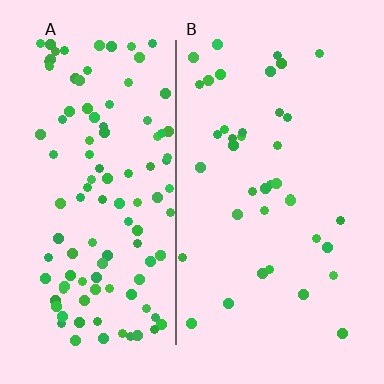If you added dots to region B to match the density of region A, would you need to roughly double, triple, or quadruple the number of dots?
Approximately triple.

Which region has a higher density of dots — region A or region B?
A (the left).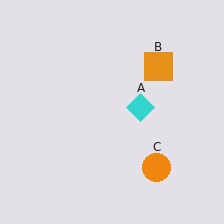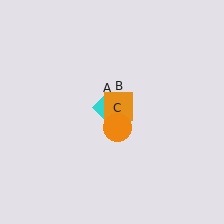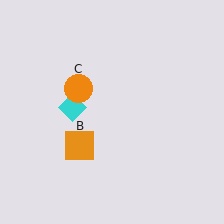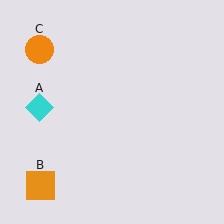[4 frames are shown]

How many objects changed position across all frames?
3 objects changed position: cyan diamond (object A), orange square (object B), orange circle (object C).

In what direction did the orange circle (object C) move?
The orange circle (object C) moved up and to the left.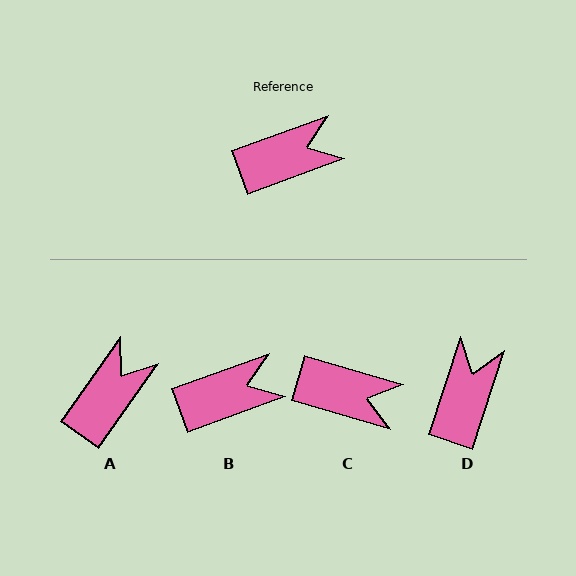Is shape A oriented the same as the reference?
No, it is off by about 35 degrees.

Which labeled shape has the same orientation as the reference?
B.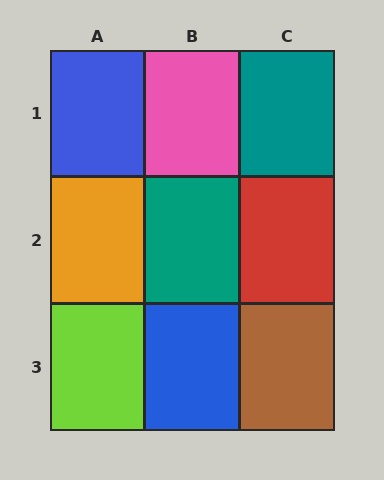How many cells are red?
1 cell is red.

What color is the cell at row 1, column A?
Blue.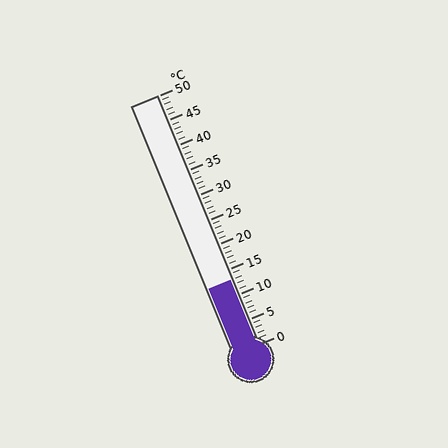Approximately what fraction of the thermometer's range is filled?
The thermometer is filled to approximately 25% of its range.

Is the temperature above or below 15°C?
The temperature is below 15°C.